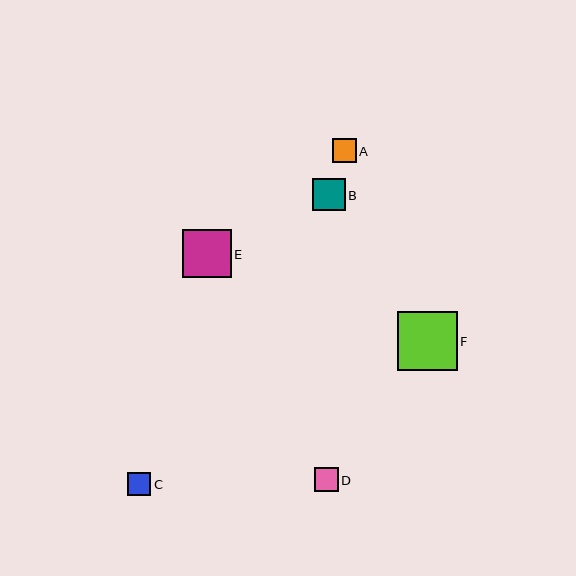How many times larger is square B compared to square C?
Square B is approximately 1.4 times the size of square C.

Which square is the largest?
Square F is the largest with a size of approximately 59 pixels.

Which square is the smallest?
Square C is the smallest with a size of approximately 23 pixels.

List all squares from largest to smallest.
From largest to smallest: F, E, B, A, D, C.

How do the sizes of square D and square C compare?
Square D and square C are approximately the same size.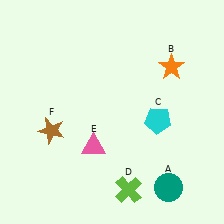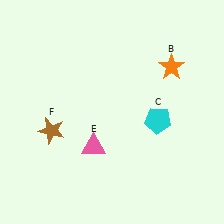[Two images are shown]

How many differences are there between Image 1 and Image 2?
There are 2 differences between the two images.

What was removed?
The lime cross (D), the teal circle (A) were removed in Image 2.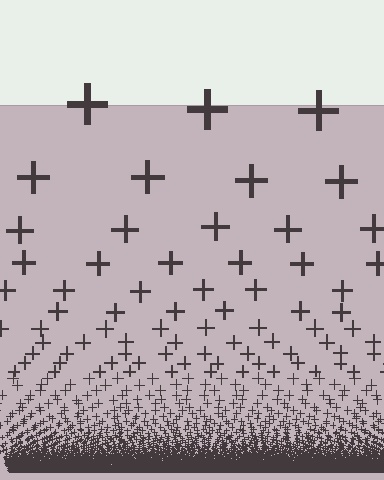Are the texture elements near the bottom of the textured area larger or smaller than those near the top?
Smaller. The gradient is inverted — elements near the bottom are smaller and denser.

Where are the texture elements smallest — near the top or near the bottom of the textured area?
Near the bottom.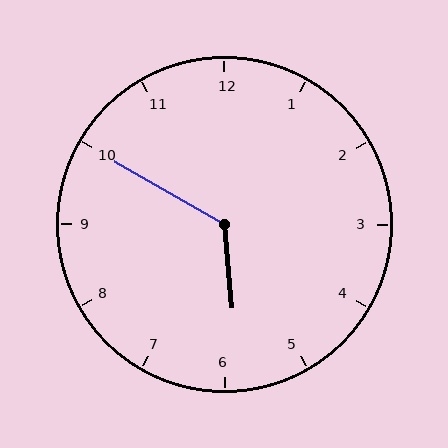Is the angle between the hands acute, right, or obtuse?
It is obtuse.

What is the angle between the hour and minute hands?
Approximately 125 degrees.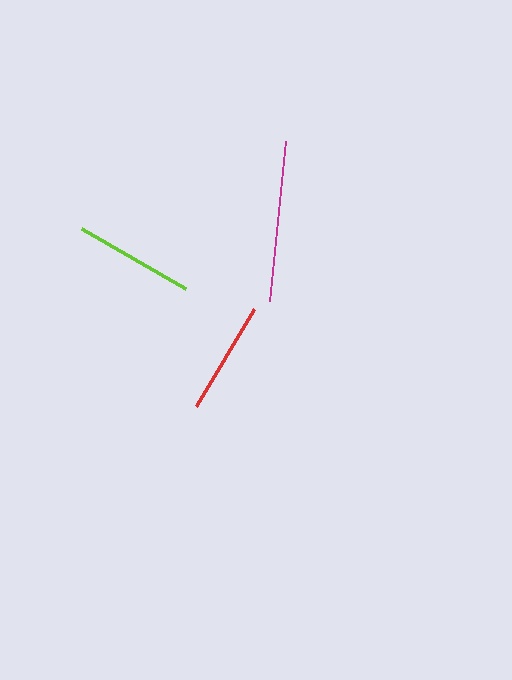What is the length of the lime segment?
The lime segment is approximately 121 pixels long.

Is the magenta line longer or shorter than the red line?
The magenta line is longer than the red line.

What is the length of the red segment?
The red segment is approximately 113 pixels long.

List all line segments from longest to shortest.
From longest to shortest: magenta, lime, red.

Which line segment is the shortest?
The red line is the shortest at approximately 113 pixels.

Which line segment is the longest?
The magenta line is the longest at approximately 161 pixels.